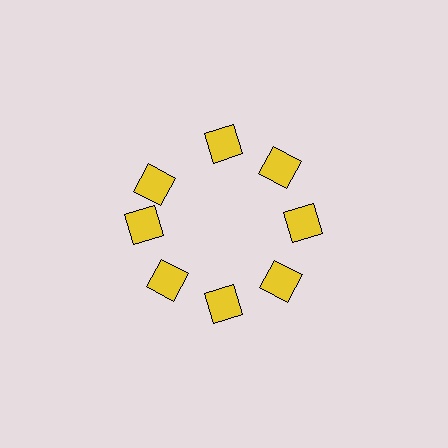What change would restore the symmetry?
The symmetry would be restored by rotating it back into even spacing with its neighbors so that all 8 squares sit at equal angles and equal distance from the center.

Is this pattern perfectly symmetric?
No. The 8 yellow squares are arranged in a ring, but one element near the 10 o'clock position is rotated out of alignment along the ring, breaking the 8-fold rotational symmetry.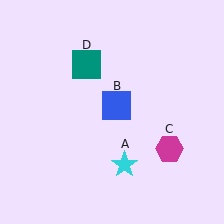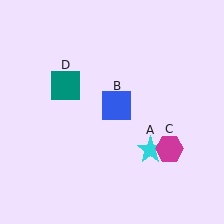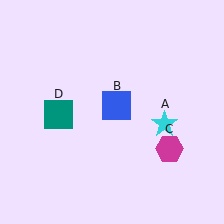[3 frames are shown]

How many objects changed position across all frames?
2 objects changed position: cyan star (object A), teal square (object D).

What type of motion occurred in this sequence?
The cyan star (object A), teal square (object D) rotated counterclockwise around the center of the scene.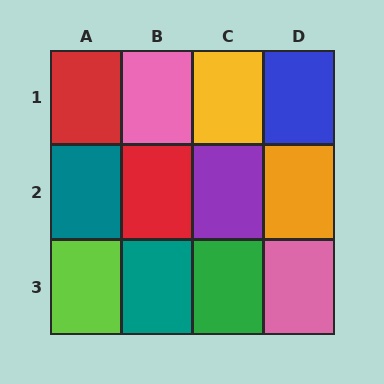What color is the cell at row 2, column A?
Teal.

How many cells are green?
1 cell is green.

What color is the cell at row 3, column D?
Pink.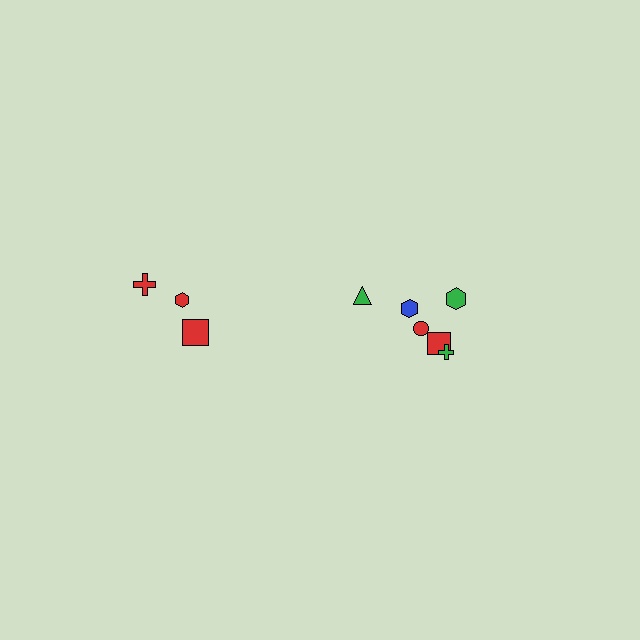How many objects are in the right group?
There are 6 objects.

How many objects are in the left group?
There are 3 objects.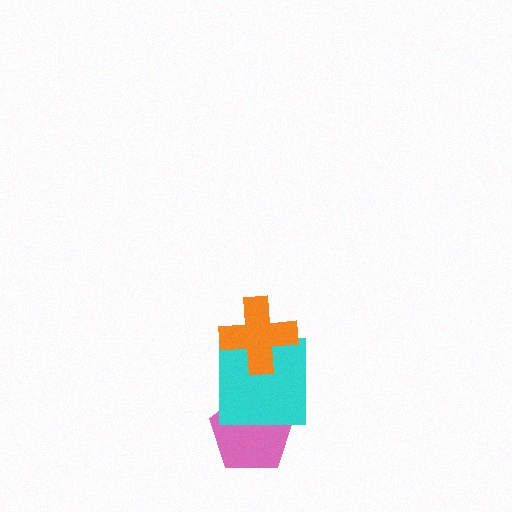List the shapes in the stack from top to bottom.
From top to bottom: the orange cross, the cyan square, the pink pentagon.